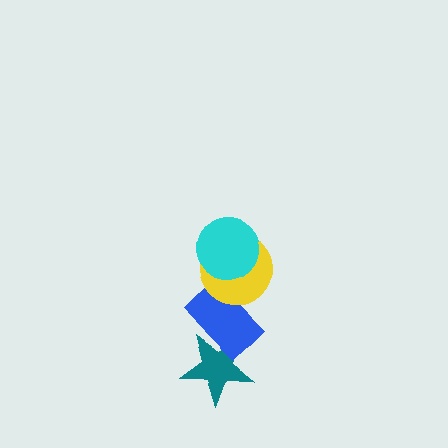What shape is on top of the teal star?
The blue rectangle is on top of the teal star.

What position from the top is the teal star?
The teal star is 4th from the top.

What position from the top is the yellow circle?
The yellow circle is 2nd from the top.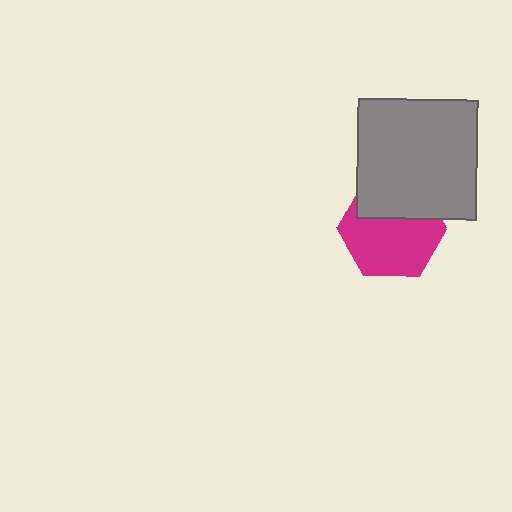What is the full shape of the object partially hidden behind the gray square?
The partially hidden object is a magenta hexagon.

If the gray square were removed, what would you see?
You would see the complete magenta hexagon.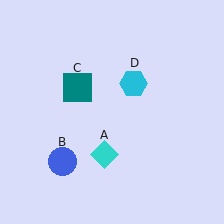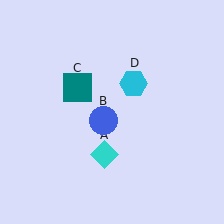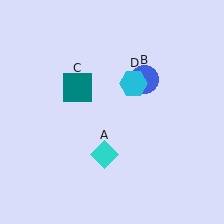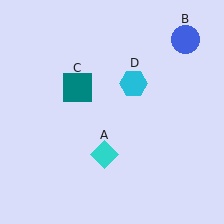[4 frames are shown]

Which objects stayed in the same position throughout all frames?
Cyan diamond (object A) and teal square (object C) and cyan hexagon (object D) remained stationary.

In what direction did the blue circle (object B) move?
The blue circle (object B) moved up and to the right.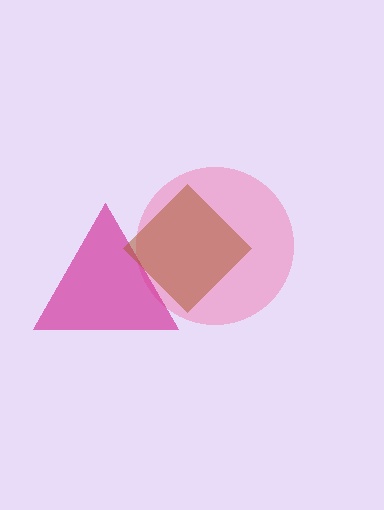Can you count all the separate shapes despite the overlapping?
Yes, there are 3 separate shapes.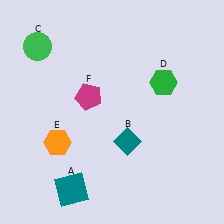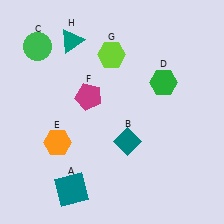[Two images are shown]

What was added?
A lime hexagon (G), a teal triangle (H) were added in Image 2.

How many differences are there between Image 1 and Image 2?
There are 2 differences between the two images.